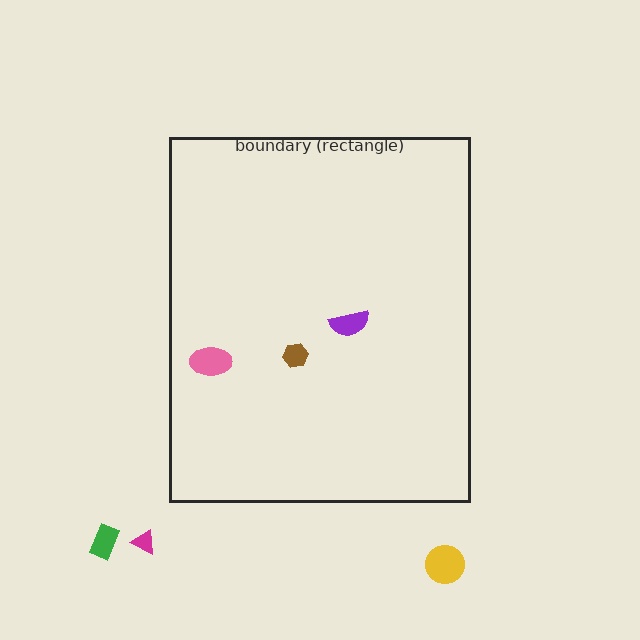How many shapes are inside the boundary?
3 inside, 3 outside.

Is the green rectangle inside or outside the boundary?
Outside.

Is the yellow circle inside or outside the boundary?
Outside.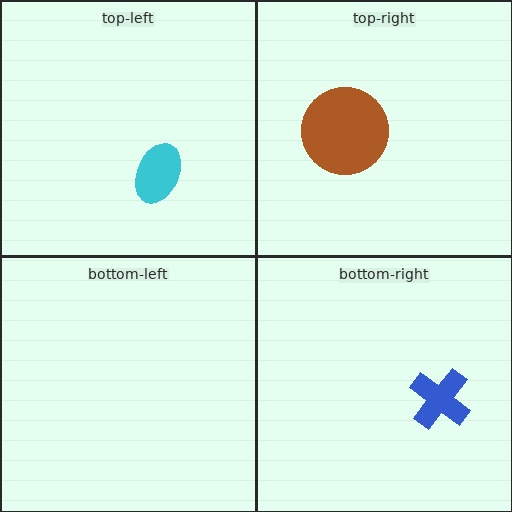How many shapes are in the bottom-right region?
1.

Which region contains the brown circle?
The top-right region.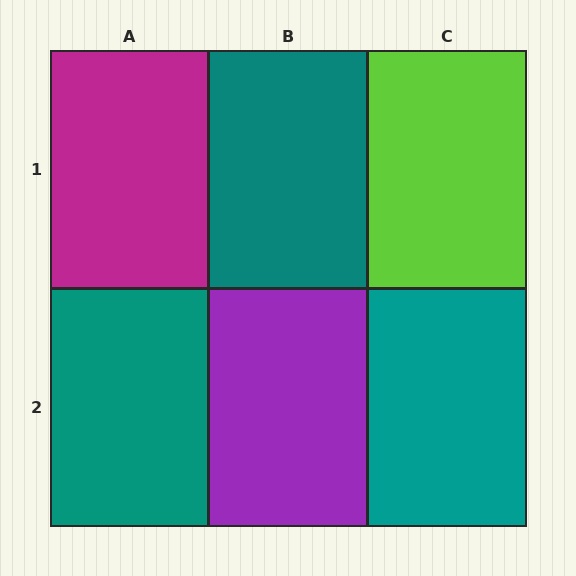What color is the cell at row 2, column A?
Teal.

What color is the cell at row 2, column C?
Teal.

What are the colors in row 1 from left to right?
Magenta, teal, lime.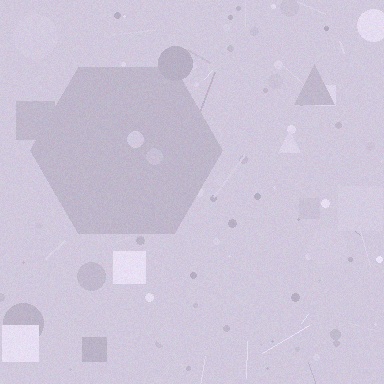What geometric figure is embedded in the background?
A hexagon is embedded in the background.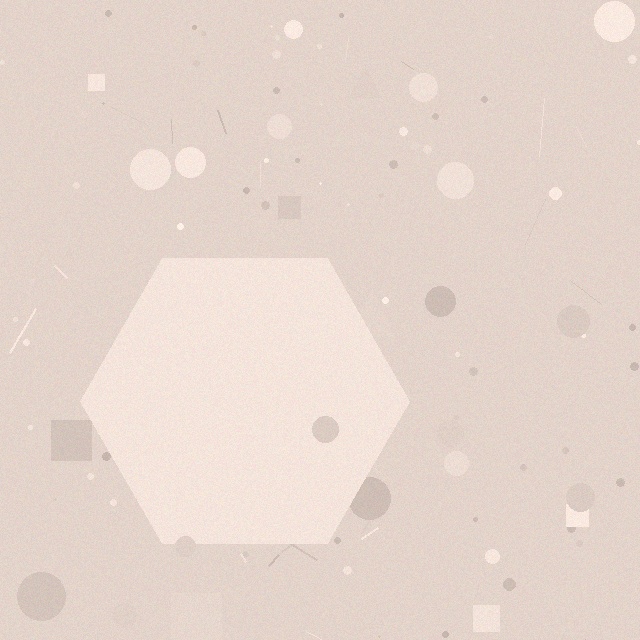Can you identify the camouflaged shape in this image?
The camouflaged shape is a hexagon.